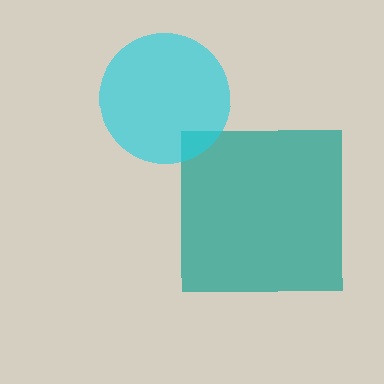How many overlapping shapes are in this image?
There are 2 overlapping shapes in the image.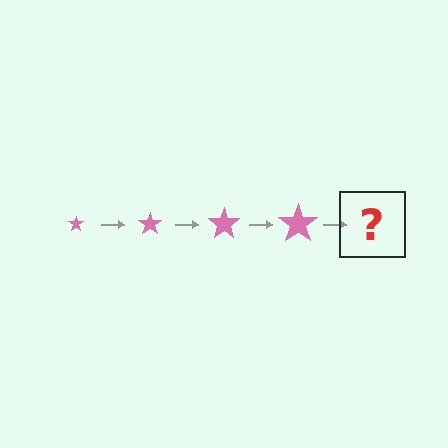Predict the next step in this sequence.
The next step is a pink star, larger than the previous one.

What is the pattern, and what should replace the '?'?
The pattern is that the star gets progressively larger each step. The '?' should be a pink star, larger than the previous one.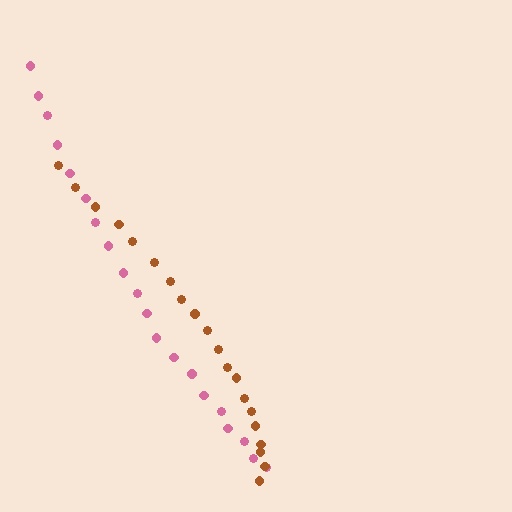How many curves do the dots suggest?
There are 2 distinct paths.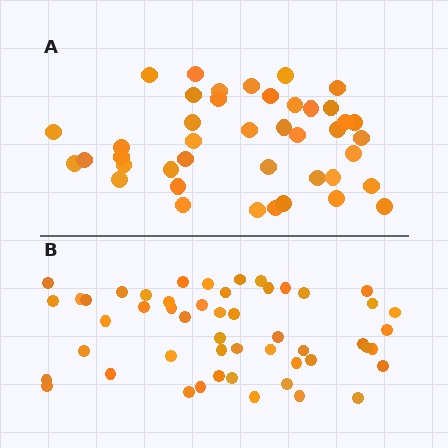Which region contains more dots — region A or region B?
Region B (the bottom region) has more dots.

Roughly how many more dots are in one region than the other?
Region B has roughly 8 or so more dots than region A.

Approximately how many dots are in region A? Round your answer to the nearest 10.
About 40 dots. (The exact count is 42, which rounds to 40.)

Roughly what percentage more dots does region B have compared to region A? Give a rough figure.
About 20% more.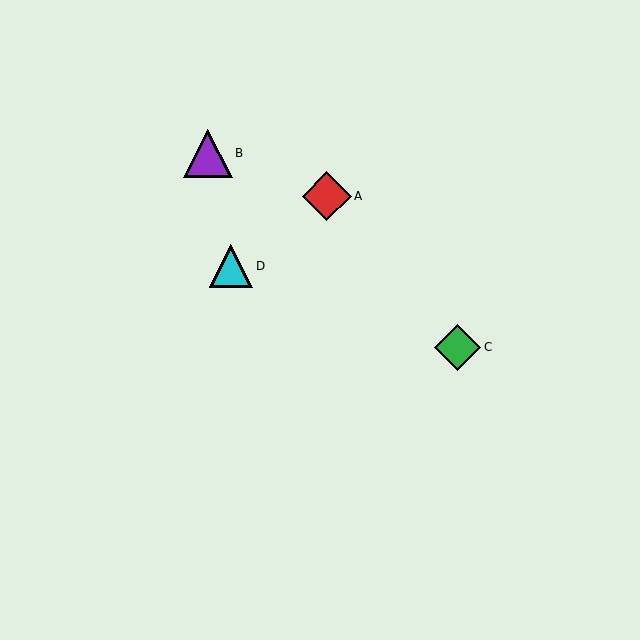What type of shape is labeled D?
Shape D is a cyan triangle.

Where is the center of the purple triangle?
The center of the purple triangle is at (208, 153).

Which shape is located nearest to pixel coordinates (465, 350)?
The green diamond (labeled C) at (458, 347) is nearest to that location.